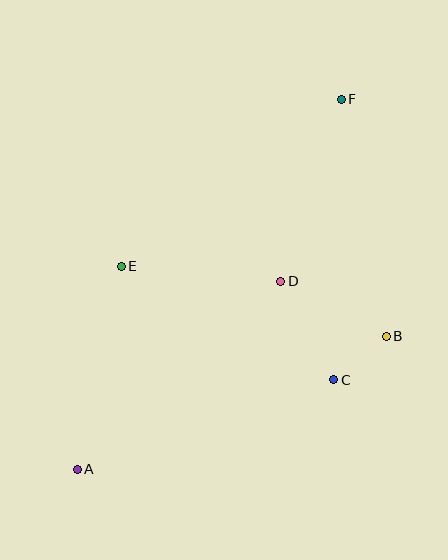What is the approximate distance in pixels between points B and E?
The distance between B and E is approximately 274 pixels.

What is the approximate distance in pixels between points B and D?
The distance between B and D is approximately 119 pixels.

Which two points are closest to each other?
Points B and C are closest to each other.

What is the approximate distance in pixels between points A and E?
The distance between A and E is approximately 208 pixels.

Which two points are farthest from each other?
Points A and F are farthest from each other.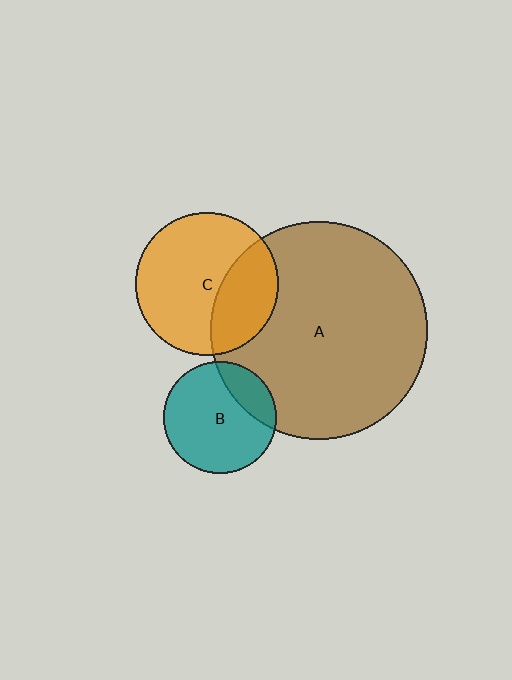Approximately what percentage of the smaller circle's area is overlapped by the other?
Approximately 20%.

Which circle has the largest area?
Circle A (brown).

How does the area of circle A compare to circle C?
Approximately 2.3 times.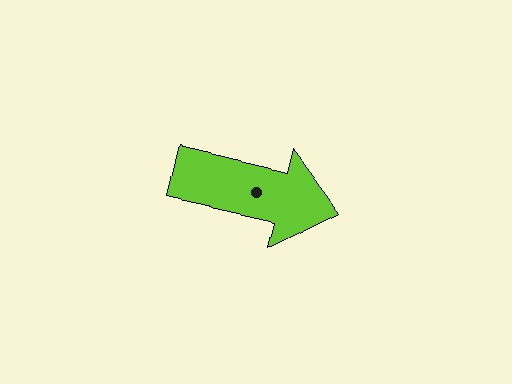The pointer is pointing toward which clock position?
Roughly 3 o'clock.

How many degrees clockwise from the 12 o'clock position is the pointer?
Approximately 103 degrees.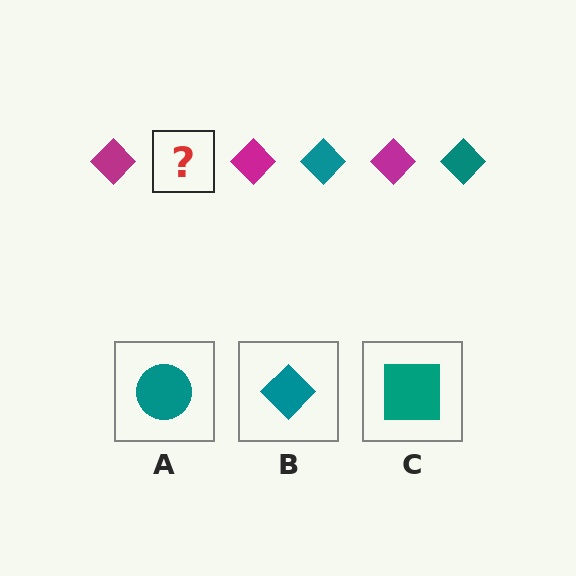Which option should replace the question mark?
Option B.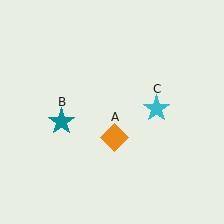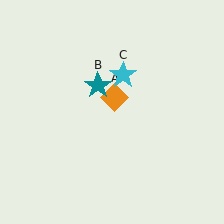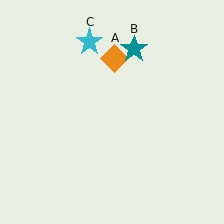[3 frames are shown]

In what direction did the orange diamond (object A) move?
The orange diamond (object A) moved up.